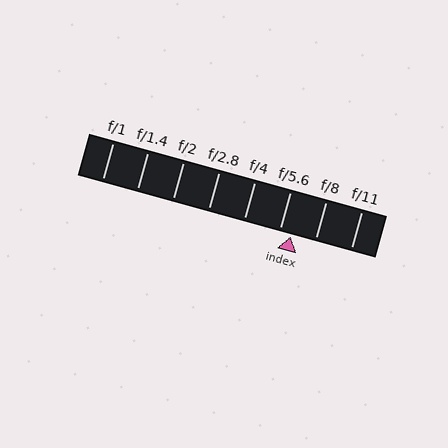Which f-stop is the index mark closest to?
The index mark is closest to f/5.6.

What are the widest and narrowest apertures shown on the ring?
The widest aperture shown is f/1 and the narrowest is f/11.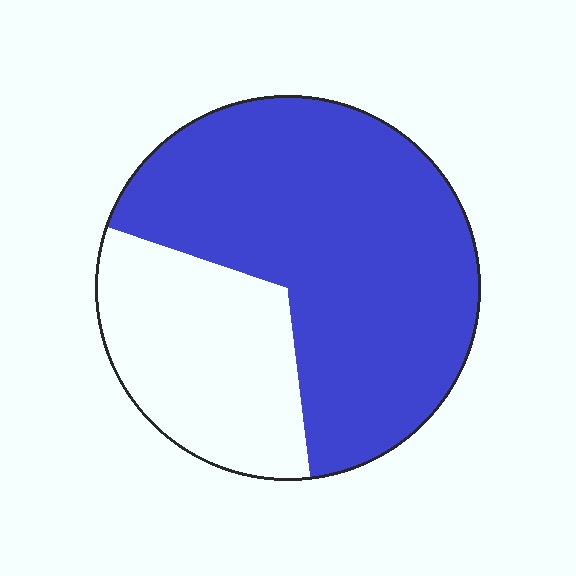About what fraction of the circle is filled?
About two thirds (2/3).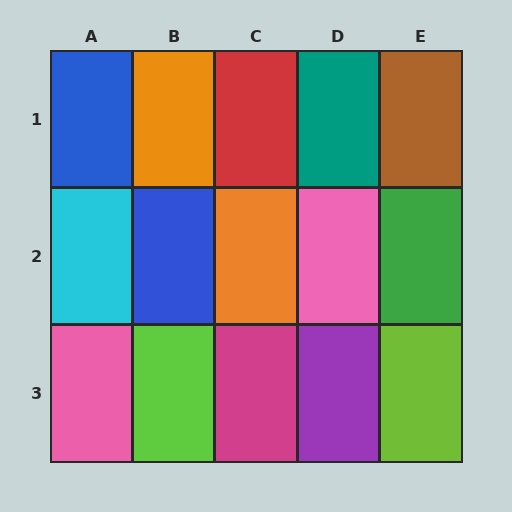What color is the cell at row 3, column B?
Lime.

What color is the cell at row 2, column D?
Pink.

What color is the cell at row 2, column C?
Orange.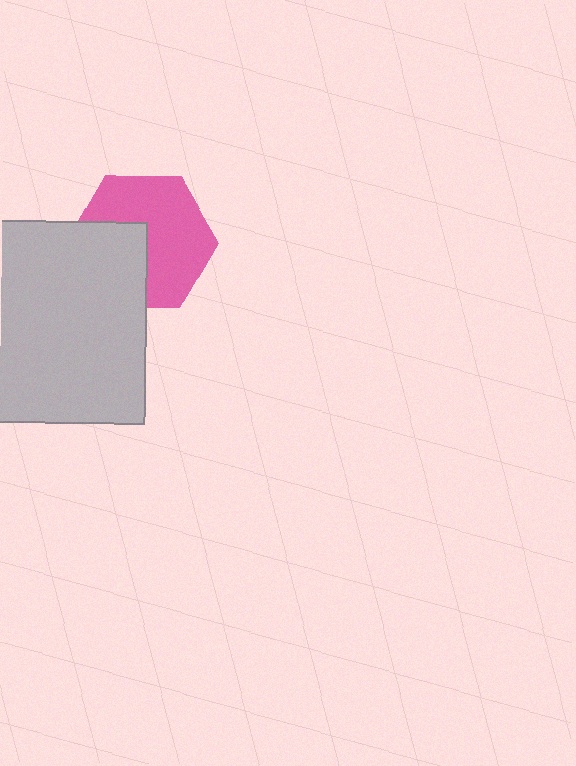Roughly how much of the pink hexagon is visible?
About half of it is visible (roughly 63%).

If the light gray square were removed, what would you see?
You would see the complete pink hexagon.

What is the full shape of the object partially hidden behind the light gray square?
The partially hidden object is a pink hexagon.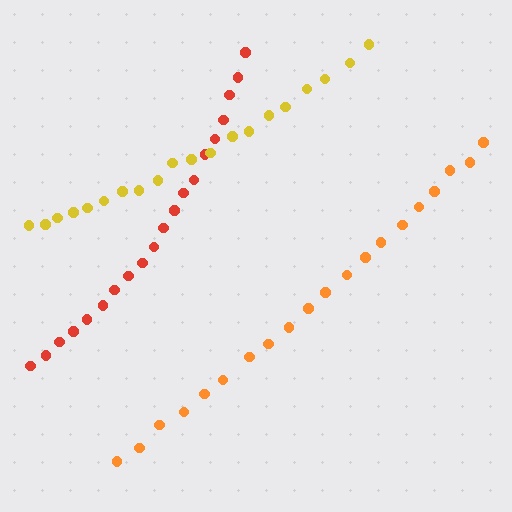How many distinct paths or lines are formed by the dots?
There are 3 distinct paths.